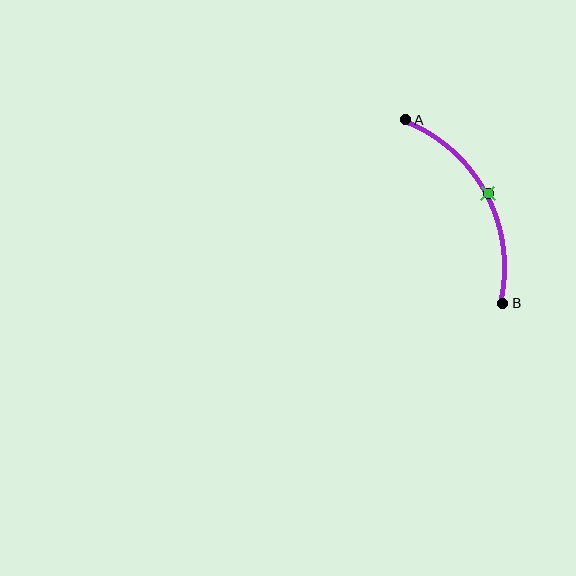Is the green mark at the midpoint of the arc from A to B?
Yes. The green mark lies on the arc at equal arc-length from both A and B — it is the arc midpoint.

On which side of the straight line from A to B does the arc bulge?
The arc bulges to the right of the straight line connecting A and B.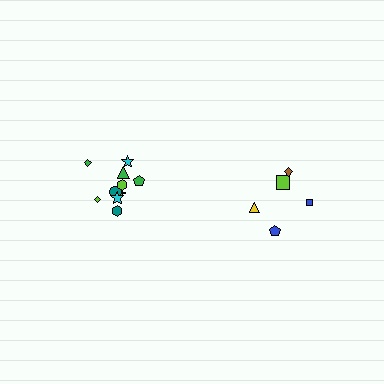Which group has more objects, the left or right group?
The left group.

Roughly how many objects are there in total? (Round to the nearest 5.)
Roughly 15 objects in total.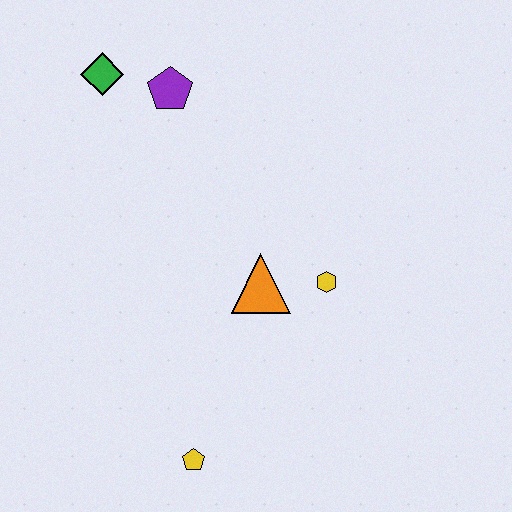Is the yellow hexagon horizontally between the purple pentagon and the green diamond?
No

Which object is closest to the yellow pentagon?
The orange triangle is closest to the yellow pentagon.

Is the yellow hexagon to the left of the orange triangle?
No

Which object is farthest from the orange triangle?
The green diamond is farthest from the orange triangle.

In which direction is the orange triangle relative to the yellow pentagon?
The orange triangle is above the yellow pentagon.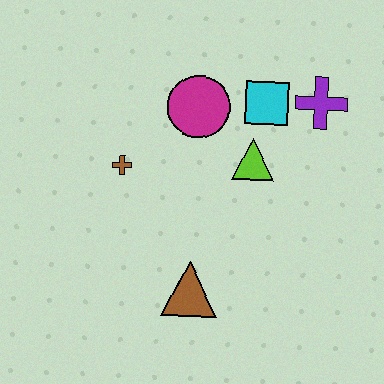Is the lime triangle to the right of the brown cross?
Yes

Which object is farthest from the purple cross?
The brown triangle is farthest from the purple cross.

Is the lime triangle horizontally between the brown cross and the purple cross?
Yes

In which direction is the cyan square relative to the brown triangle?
The cyan square is above the brown triangle.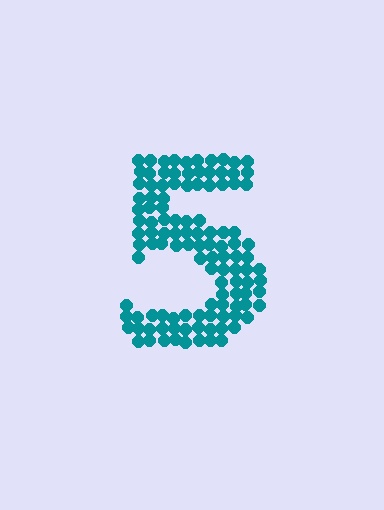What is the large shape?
The large shape is the digit 5.